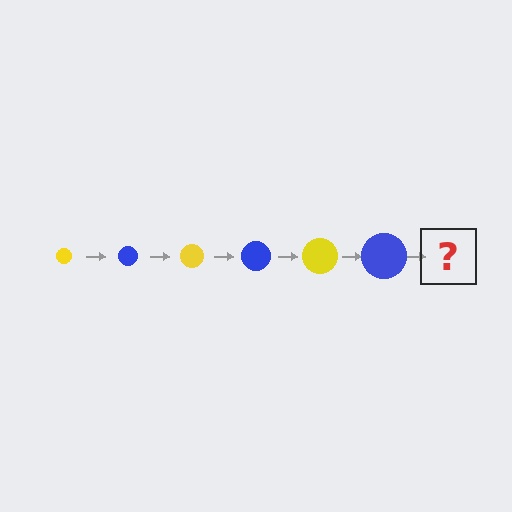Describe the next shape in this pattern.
It should be a yellow circle, larger than the previous one.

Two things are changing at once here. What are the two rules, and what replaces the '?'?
The two rules are that the circle grows larger each step and the color cycles through yellow and blue. The '?' should be a yellow circle, larger than the previous one.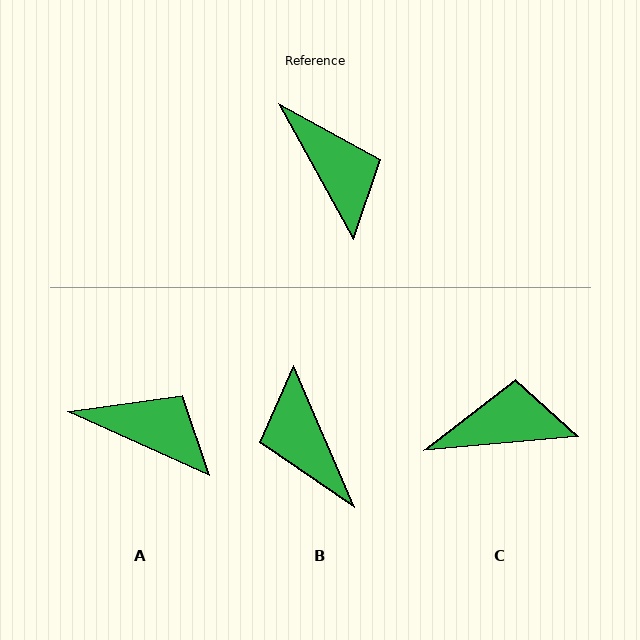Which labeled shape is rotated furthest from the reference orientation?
B, about 174 degrees away.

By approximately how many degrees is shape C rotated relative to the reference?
Approximately 66 degrees counter-clockwise.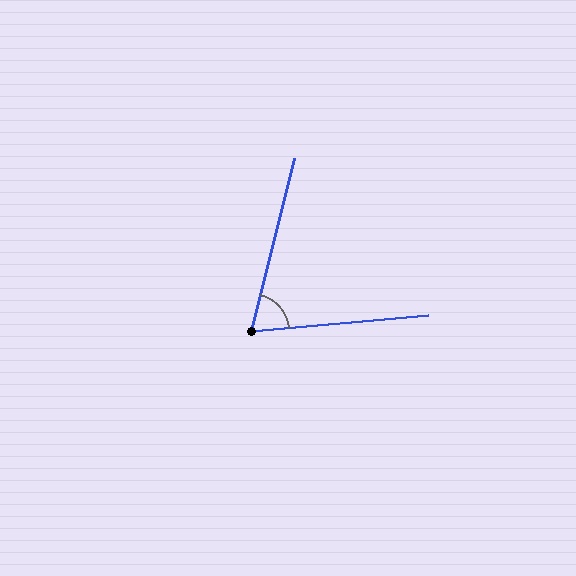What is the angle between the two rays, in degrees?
Approximately 71 degrees.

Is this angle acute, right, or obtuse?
It is acute.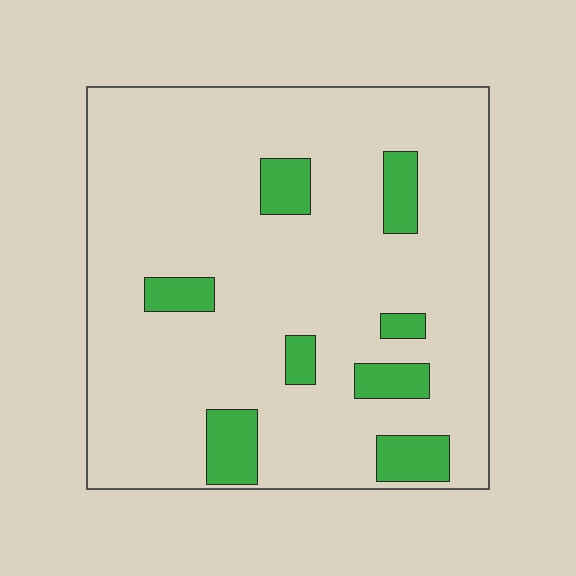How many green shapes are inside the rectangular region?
8.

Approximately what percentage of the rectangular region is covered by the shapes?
Approximately 15%.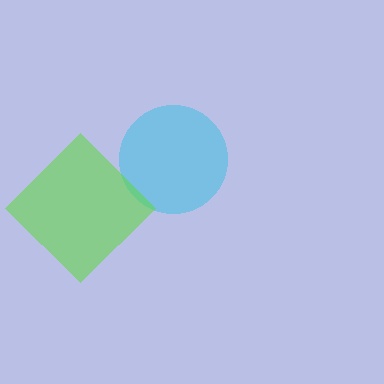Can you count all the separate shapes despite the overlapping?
Yes, there are 2 separate shapes.